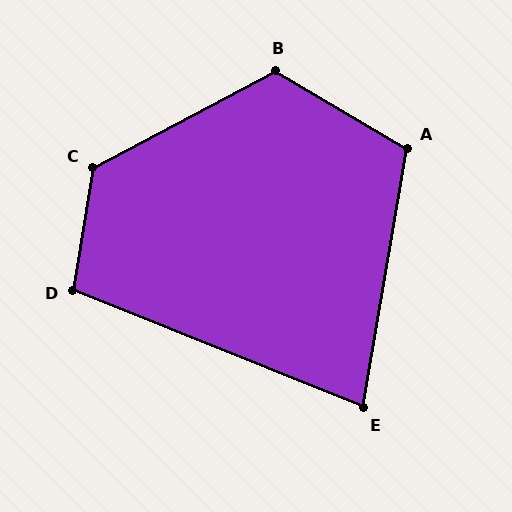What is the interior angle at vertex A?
Approximately 111 degrees (obtuse).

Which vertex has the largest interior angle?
C, at approximately 127 degrees.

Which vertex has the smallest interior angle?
E, at approximately 78 degrees.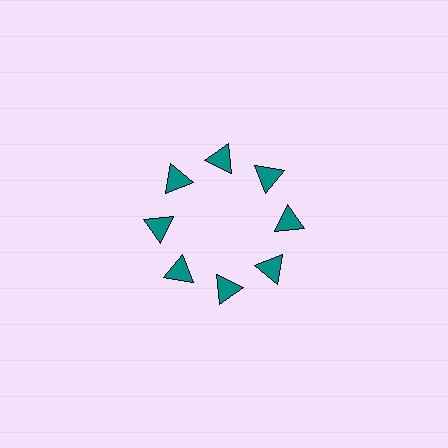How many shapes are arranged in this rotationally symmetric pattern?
There are 8 shapes, arranged in 8 groups of 1.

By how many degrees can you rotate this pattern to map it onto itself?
The pattern maps onto itself every 45 degrees of rotation.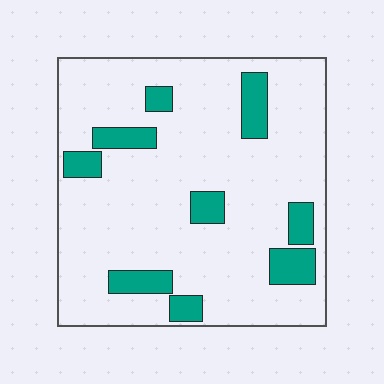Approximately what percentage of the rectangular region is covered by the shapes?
Approximately 15%.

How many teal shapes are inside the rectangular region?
9.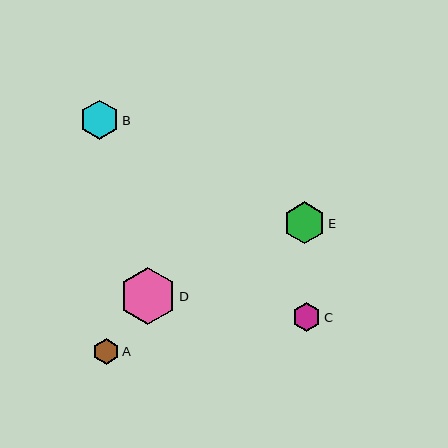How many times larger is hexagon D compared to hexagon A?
Hexagon D is approximately 2.2 times the size of hexagon A.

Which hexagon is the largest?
Hexagon D is the largest with a size of approximately 57 pixels.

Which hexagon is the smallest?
Hexagon A is the smallest with a size of approximately 26 pixels.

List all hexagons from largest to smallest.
From largest to smallest: D, E, B, C, A.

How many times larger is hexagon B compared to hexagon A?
Hexagon B is approximately 1.5 times the size of hexagon A.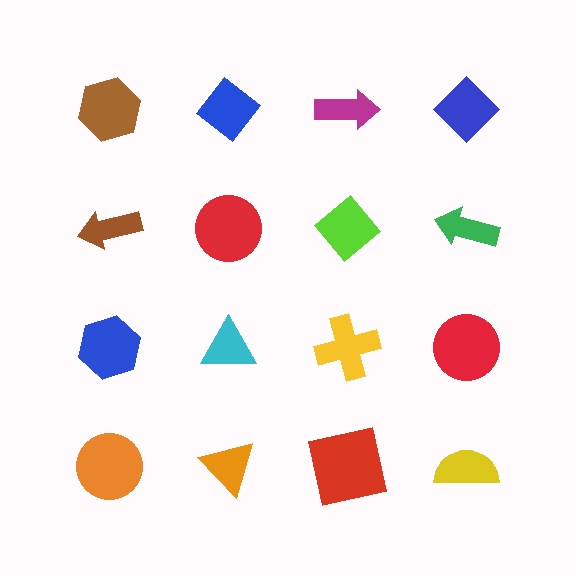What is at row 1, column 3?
A magenta arrow.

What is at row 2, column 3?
A lime diamond.